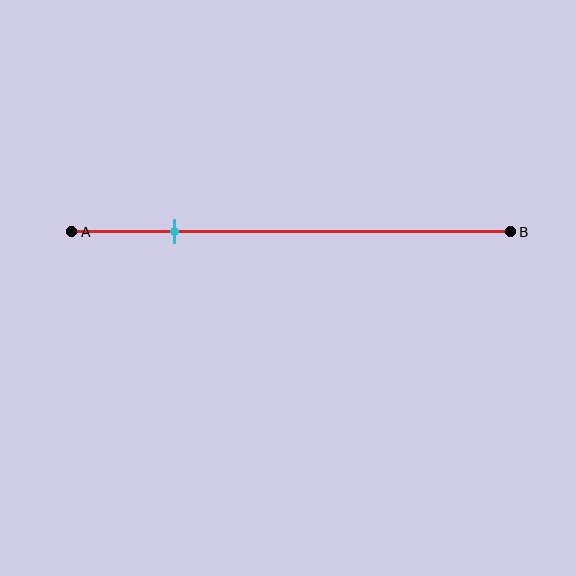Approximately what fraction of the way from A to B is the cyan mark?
The cyan mark is approximately 25% of the way from A to B.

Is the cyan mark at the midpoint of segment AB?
No, the mark is at about 25% from A, not at the 50% midpoint.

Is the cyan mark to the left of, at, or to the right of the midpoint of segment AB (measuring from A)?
The cyan mark is to the left of the midpoint of segment AB.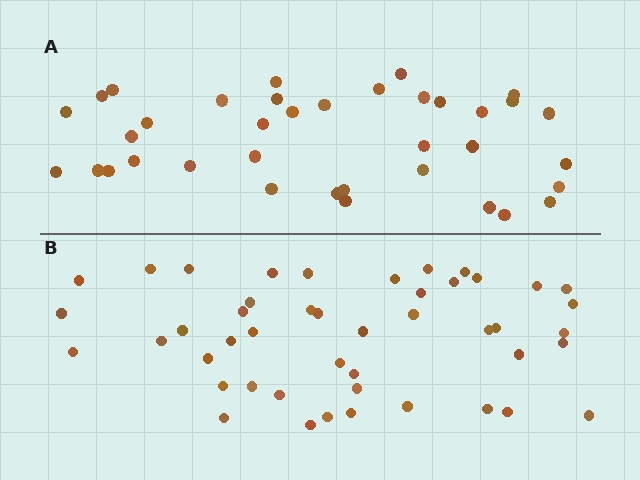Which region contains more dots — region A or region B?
Region B (the bottom region) has more dots.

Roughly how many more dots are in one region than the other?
Region B has roughly 8 or so more dots than region A.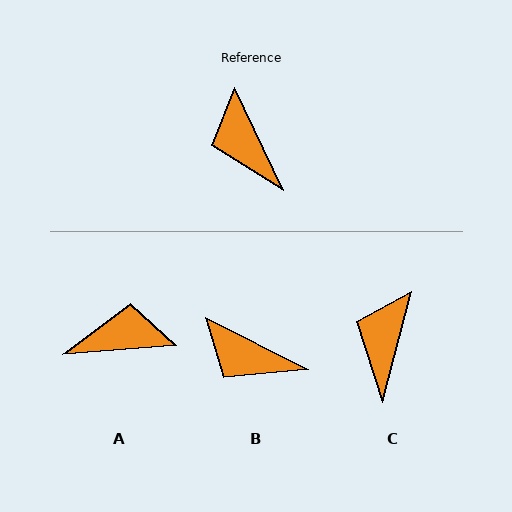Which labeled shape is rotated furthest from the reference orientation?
A, about 111 degrees away.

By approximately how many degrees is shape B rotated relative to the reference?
Approximately 38 degrees counter-clockwise.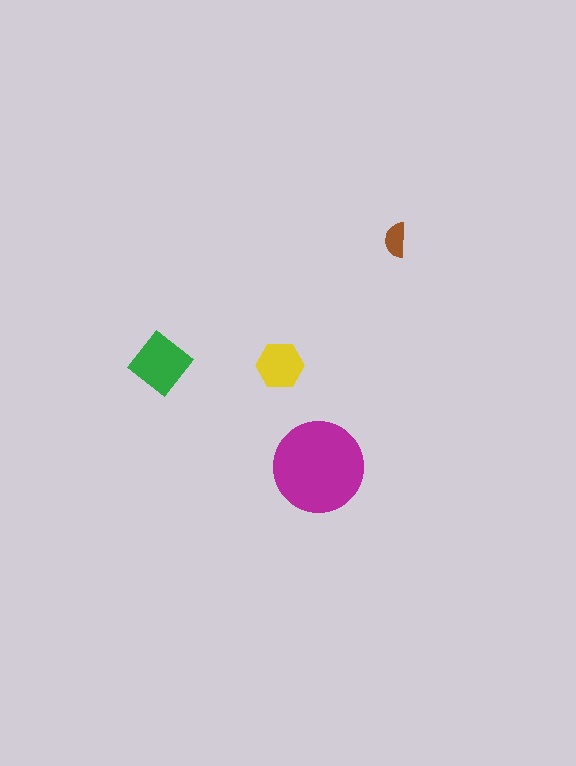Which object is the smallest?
The brown semicircle.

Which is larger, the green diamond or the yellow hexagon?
The green diamond.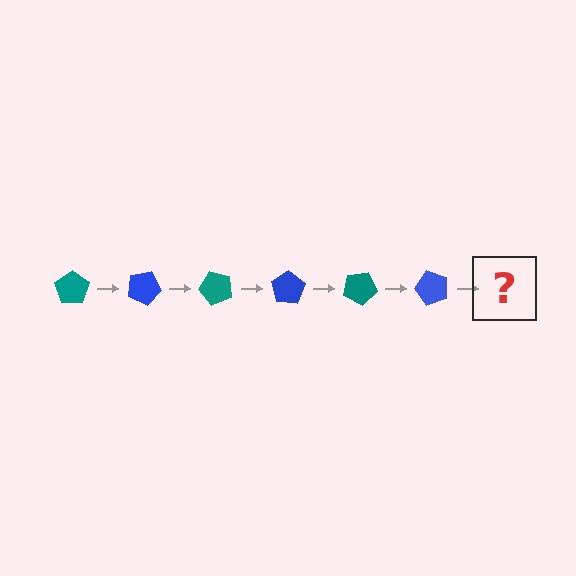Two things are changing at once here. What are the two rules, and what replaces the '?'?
The two rules are that it rotates 25 degrees each step and the color cycles through teal and blue. The '?' should be a teal pentagon, rotated 150 degrees from the start.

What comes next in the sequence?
The next element should be a teal pentagon, rotated 150 degrees from the start.